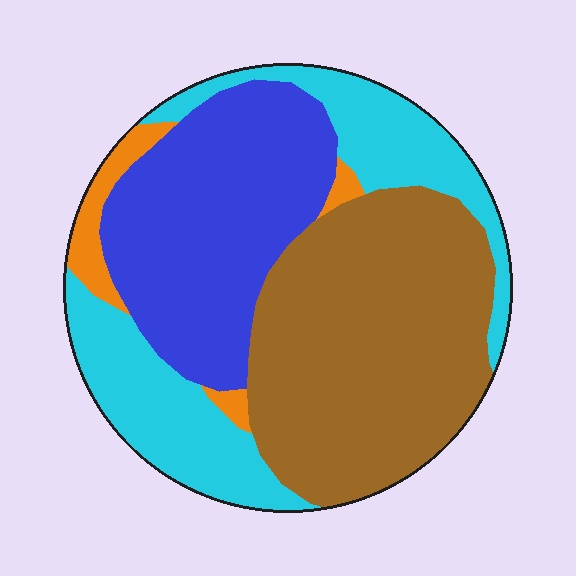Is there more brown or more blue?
Brown.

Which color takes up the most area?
Brown, at roughly 40%.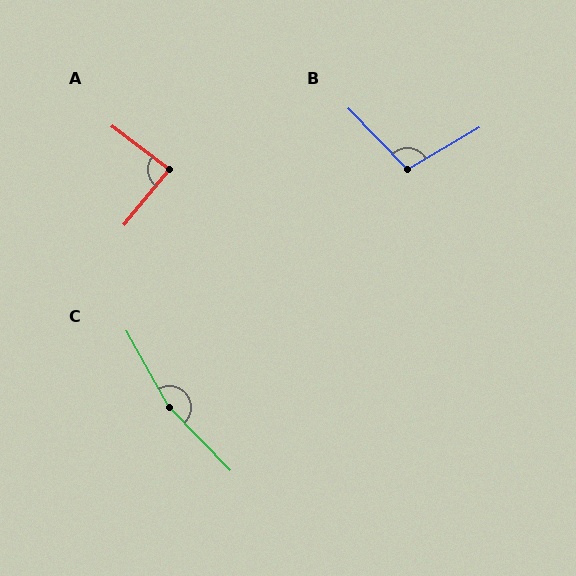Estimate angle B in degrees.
Approximately 103 degrees.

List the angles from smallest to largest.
A (87°), B (103°), C (165°).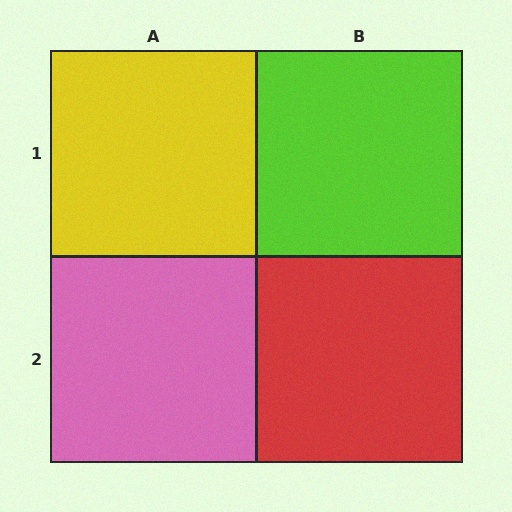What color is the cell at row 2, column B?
Red.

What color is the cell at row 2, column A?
Pink.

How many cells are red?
1 cell is red.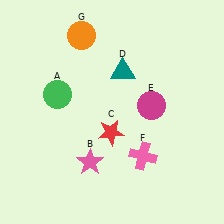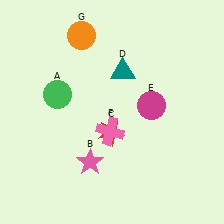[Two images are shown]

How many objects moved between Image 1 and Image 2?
1 object moved between the two images.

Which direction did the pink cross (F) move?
The pink cross (F) moved left.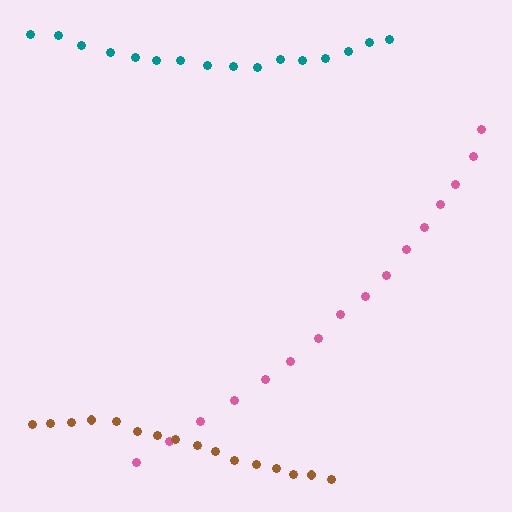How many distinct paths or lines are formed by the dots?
There are 3 distinct paths.